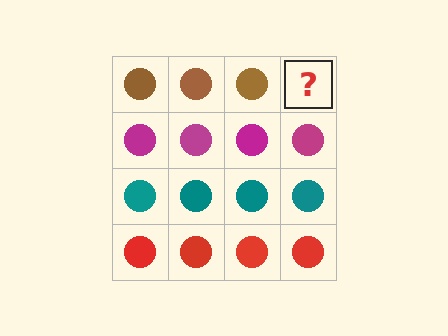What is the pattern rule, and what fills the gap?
The rule is that each row has a consistent color. The gap should be filled with a brown circle.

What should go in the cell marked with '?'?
The missing cell should contain a brown circle.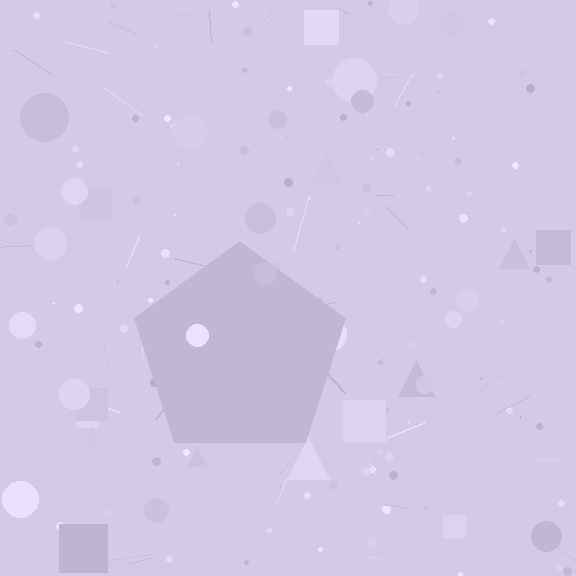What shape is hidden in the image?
A pentagon is hidden in the image.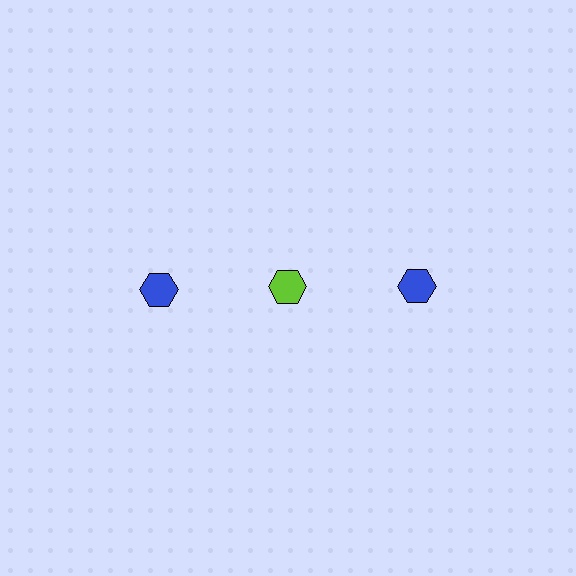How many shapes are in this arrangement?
There are 3 shapes arranged in a grid pattern.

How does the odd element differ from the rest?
It has a different color: lime instead of blue.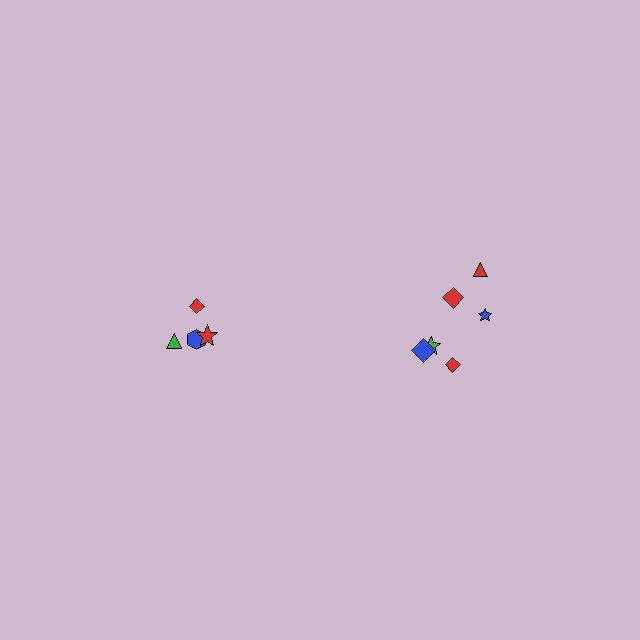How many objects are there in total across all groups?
There are 10 objects.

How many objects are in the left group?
There are 4 objects.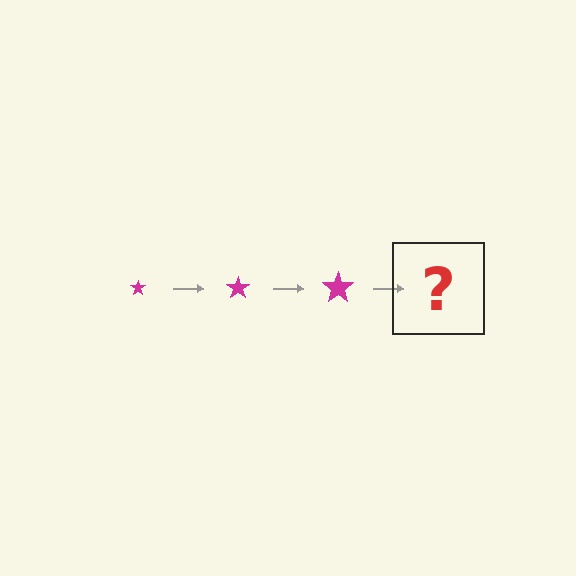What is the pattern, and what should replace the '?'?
The pattern is that the star gets progressively larger each step. The '?' should be a magenta star, larger than the previous one.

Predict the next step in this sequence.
The next step is a magenta star, larger than the previous one.